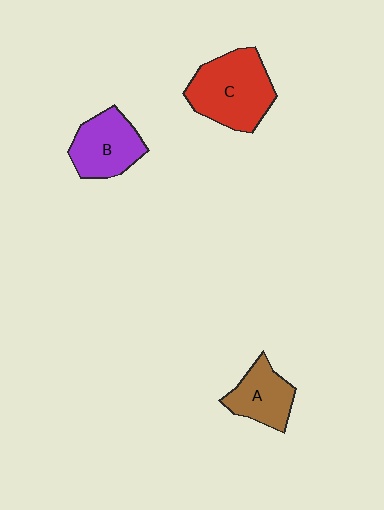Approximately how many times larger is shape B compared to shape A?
Approximately 1.2 times.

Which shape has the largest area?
Shape C (red).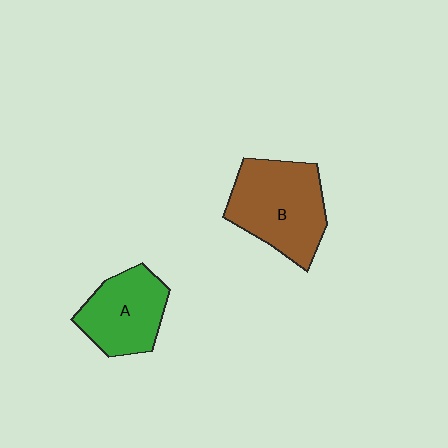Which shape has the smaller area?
Shape A (green).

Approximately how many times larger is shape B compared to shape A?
Approximately 1.3 times.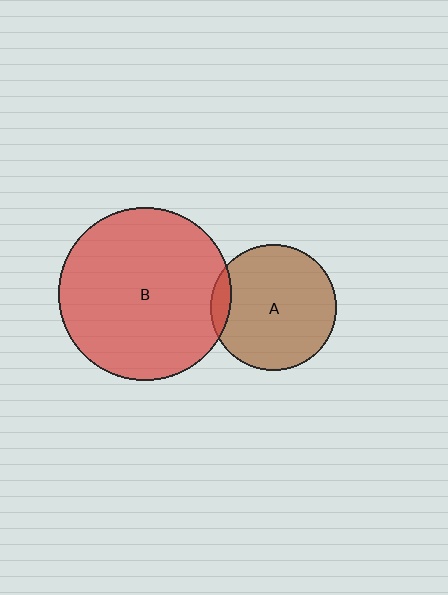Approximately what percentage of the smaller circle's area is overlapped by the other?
Approximately 10%.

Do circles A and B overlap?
Yes.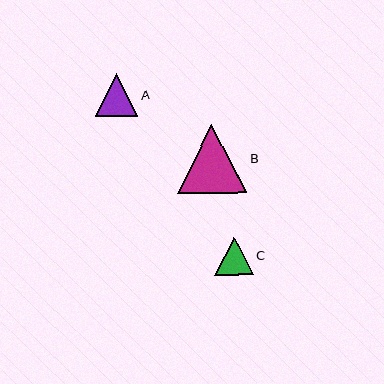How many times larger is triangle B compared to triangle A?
Triangle B is approximately 1.6 times the size of triangle A.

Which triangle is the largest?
Triangle B is the largest with a size of approximately 70 pixels.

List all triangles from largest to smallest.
From largest to smallest: B, A, C.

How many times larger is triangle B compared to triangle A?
Triangle B is approximately 1.6 times the size of triangle A.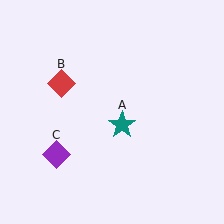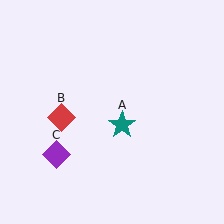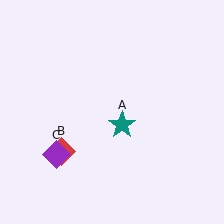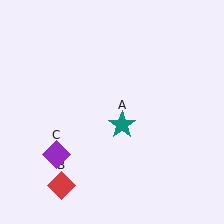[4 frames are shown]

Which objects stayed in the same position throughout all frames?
Teal star (object A) and purple diamond (object C) remained stationary.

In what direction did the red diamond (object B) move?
The red diamond (object B) moved down.